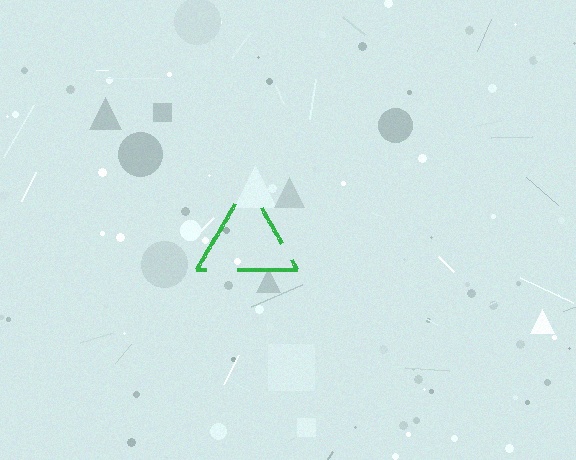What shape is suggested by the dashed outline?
The dashed outline suggests a triangle.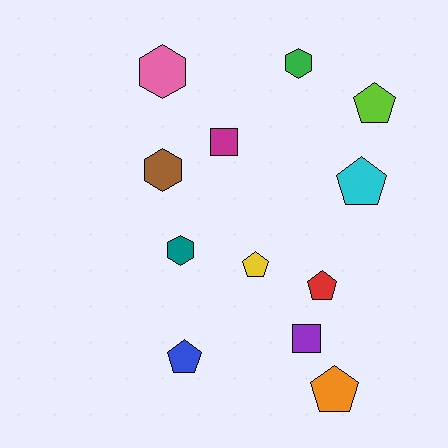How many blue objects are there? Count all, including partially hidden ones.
There is 1 blue object.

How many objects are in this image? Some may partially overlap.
There are 12 objects.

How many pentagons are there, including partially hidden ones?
There are 6 pentagons.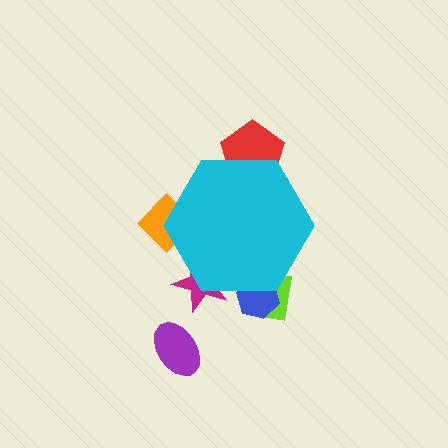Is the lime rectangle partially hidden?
Yes, the lime rectangle is partially hidden behind the cyan hexagon.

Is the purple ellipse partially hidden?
No, the purple ellipse is fully visible.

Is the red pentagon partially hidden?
Yes, the red pentagon is partially hidden behind the cyan hexagon.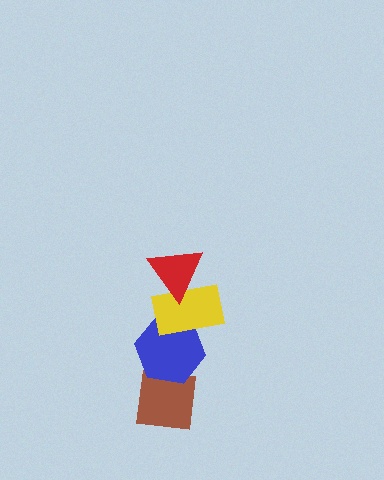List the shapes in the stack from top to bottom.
From top to bottom: the red triangle, the yellow rectangle, the blue hexagon, the brown square.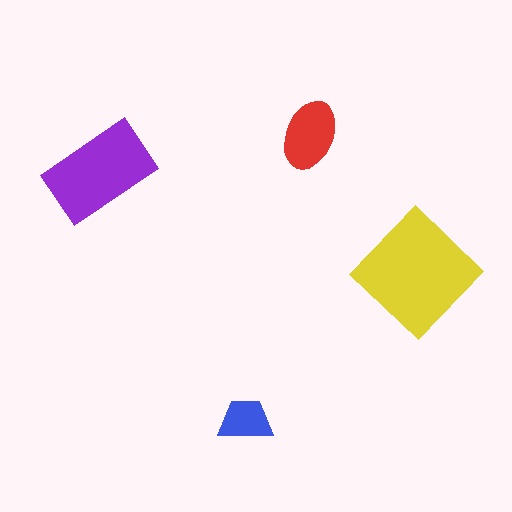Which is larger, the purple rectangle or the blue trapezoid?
The purple rectangle.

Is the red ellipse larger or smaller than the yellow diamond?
Smaller.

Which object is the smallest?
The blue trapezoid.